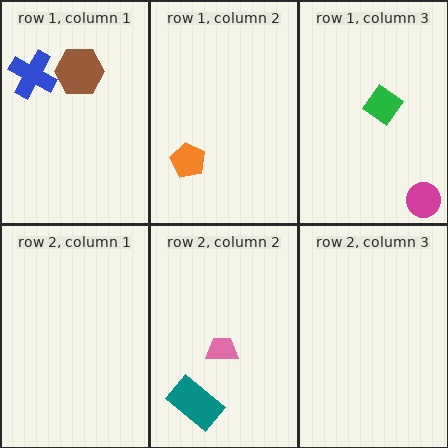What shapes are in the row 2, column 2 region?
The teal rectangle, the pink trapezoid.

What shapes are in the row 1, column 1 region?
The brown hexagon, the blue cross.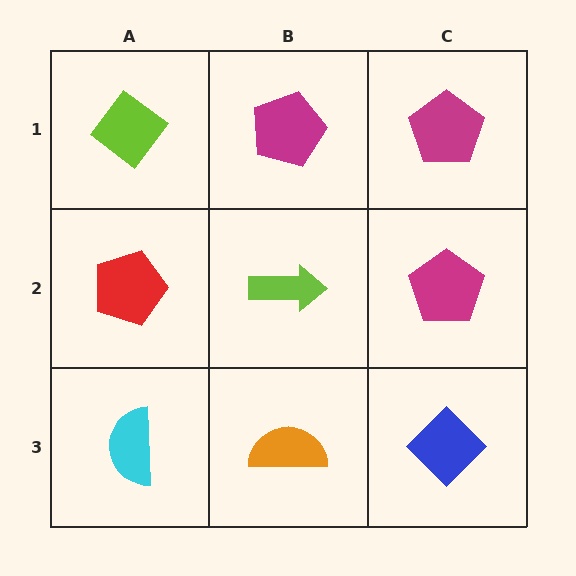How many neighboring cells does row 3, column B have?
3.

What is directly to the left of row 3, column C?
An orange semicircle.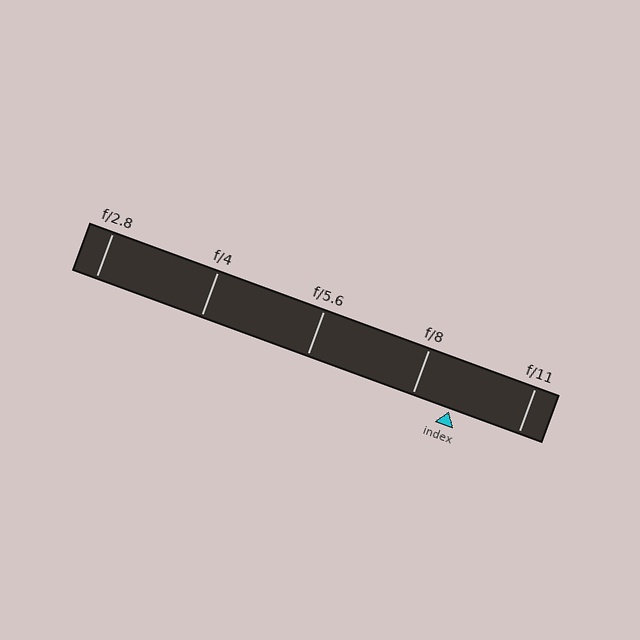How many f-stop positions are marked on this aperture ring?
There are 5 f-stop positions marked.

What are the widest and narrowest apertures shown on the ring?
The widest aperture shown is f/2.8 and the narrowest is f/11.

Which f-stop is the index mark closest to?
The index mark is closest to f/8.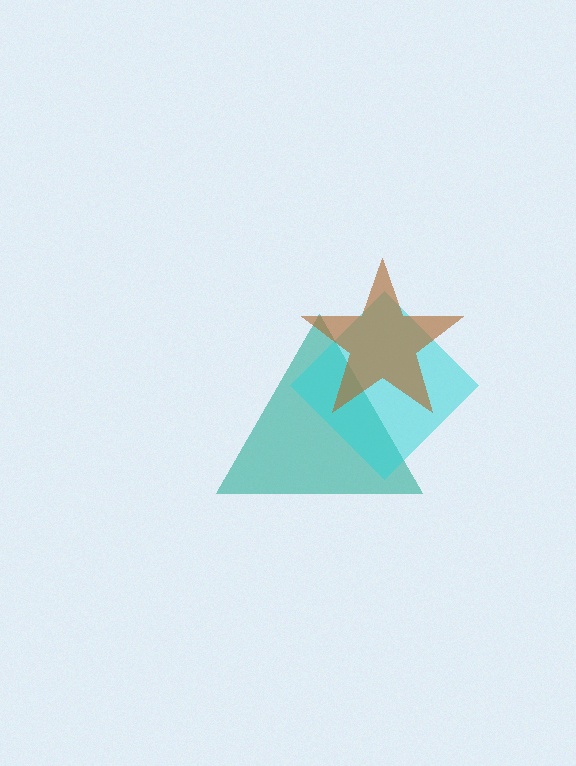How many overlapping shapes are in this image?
There are 3 overlapping shapes in the image.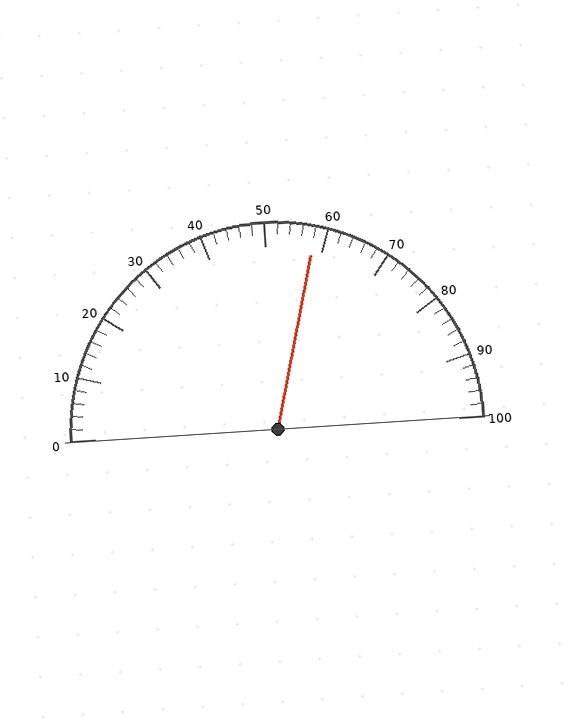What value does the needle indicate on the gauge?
The needle indicates approximately 58.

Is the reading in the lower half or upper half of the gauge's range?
The reading is in the upper half of the range (0 to 100).